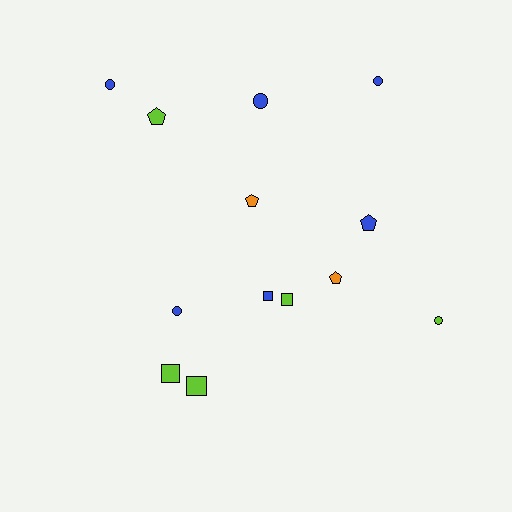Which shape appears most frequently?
Circle, with 5 objects.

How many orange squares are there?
There are no orange squares.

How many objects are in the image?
There are 13 objects.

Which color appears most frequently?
Blue, with 6 objects.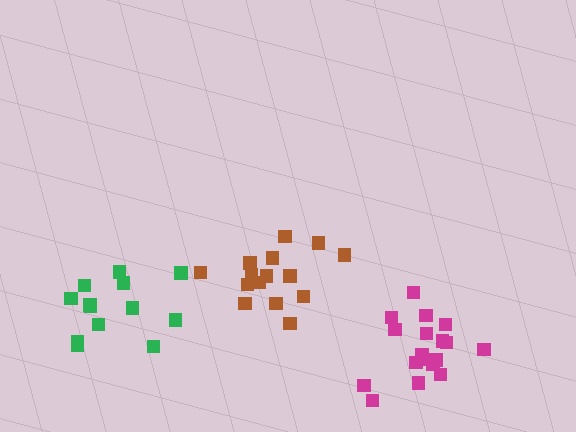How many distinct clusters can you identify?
There are 3 distinct clusters.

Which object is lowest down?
The magenta cluster is bottommost.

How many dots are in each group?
Group 1: 15 dots, Group 2: 18 dots, Group 3: 13 dots (46 total).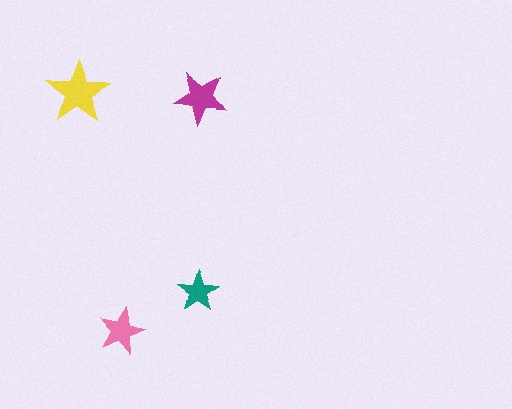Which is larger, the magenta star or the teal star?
The magenta one.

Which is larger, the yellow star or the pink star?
The yellow one.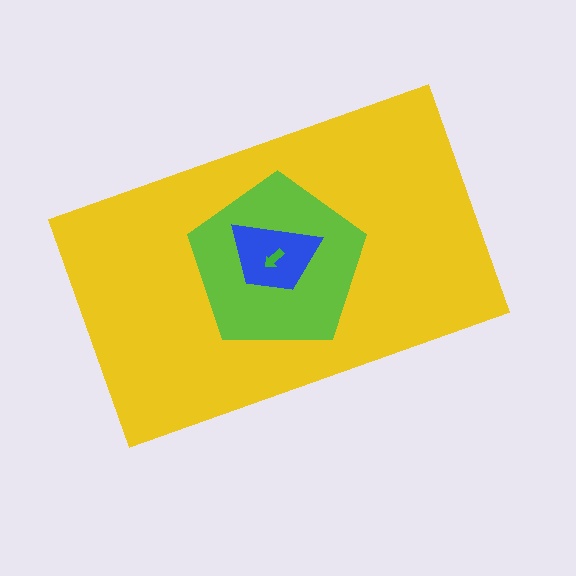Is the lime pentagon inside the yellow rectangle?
Yes.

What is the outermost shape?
The yellow rectangle.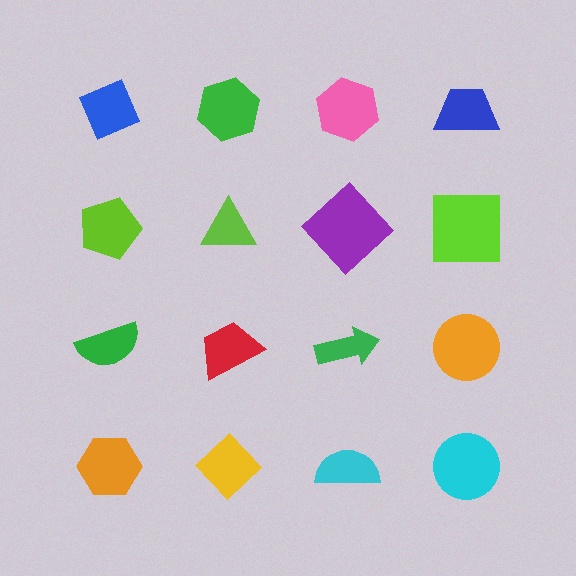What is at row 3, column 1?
A green semicircle.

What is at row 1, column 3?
A pink hexagon.